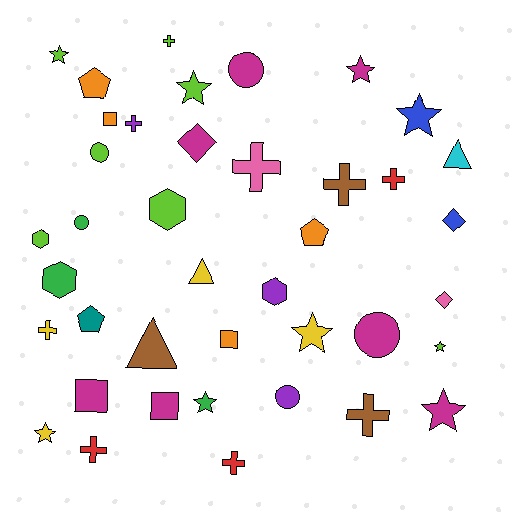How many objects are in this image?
There are 40 objects.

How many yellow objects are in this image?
There are 4 yellow objects.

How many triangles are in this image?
There are 3 triangles.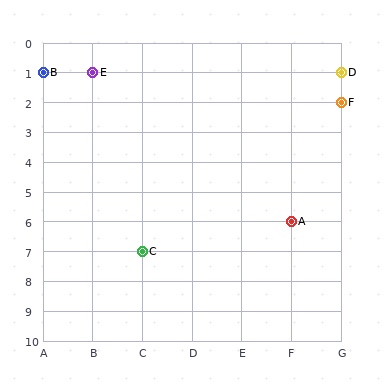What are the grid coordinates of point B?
Point B is at grid coordinates (A, 1).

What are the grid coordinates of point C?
Point C is at grid coordinates (C, 7).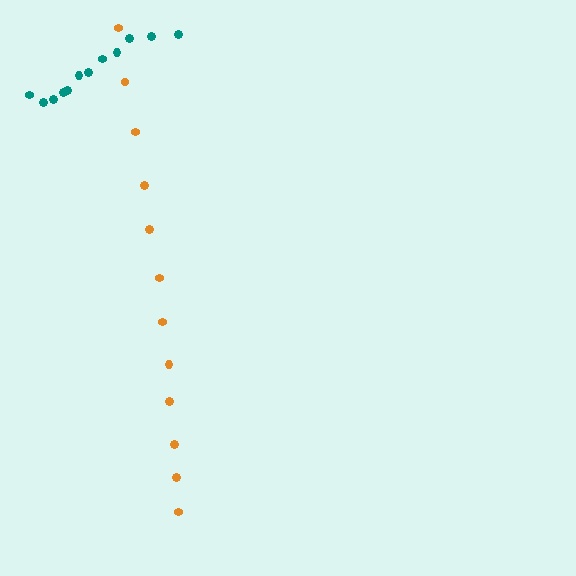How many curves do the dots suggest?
There are 2 distinct paths.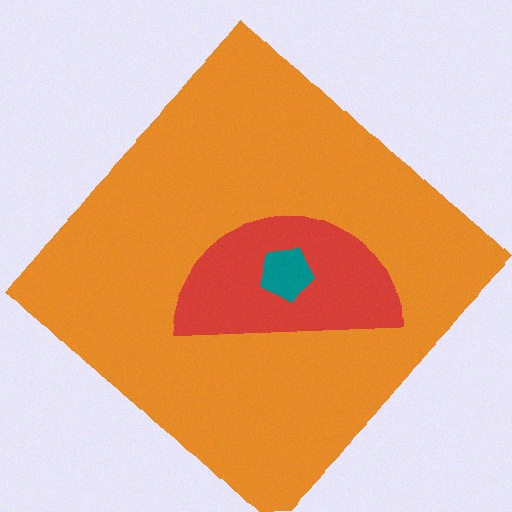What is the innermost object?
The teal pentagon.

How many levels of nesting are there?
3.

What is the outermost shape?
The orange diamond.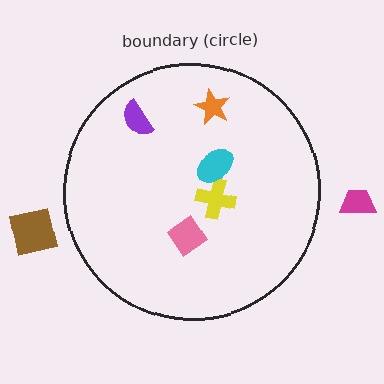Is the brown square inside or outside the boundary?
Outside.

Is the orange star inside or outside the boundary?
Inside.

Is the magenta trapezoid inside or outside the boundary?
Outside.